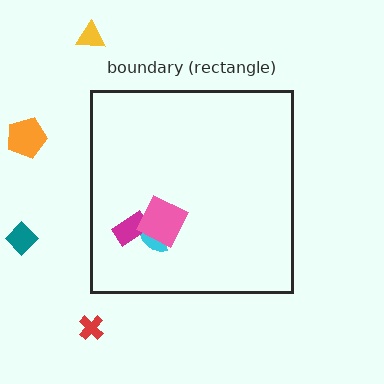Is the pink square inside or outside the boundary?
Inside.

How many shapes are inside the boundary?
3 inside, 4 outside.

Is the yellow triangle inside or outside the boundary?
Outside.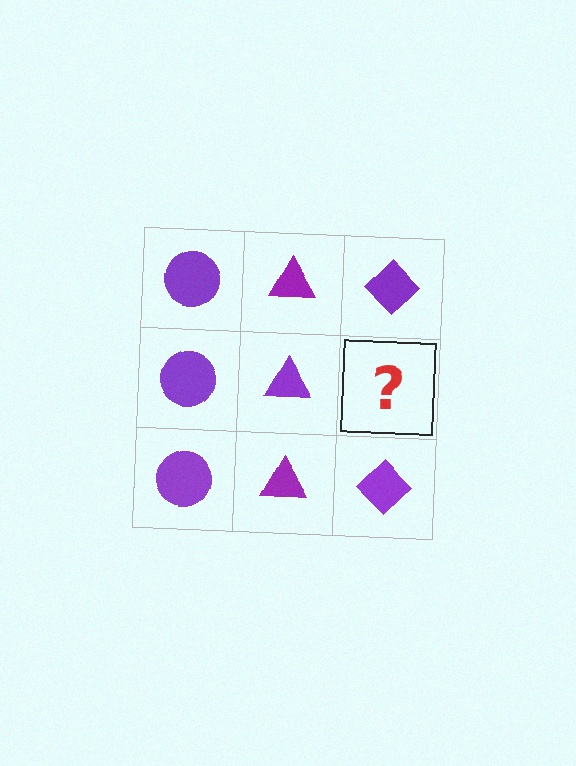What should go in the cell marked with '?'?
The missing cell should contain a purple diamond.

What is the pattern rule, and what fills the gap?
The rule is that each column has a consistent shape. The gap should be filled with a purple diamond.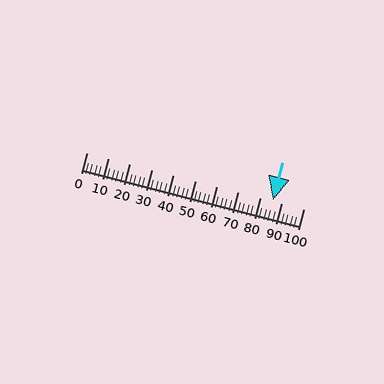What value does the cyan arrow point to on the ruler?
The cyan arrow points to approximately 86.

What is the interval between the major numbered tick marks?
The major tick marks are spaced 10 units apart.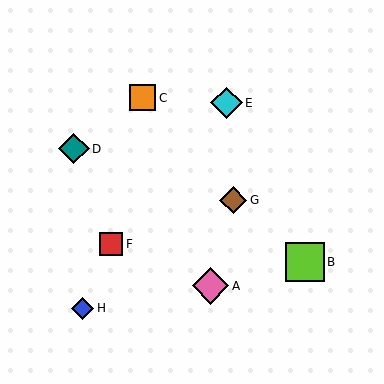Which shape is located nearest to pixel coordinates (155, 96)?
The orange square (labeled C) at (143, 98) is nearest to that location.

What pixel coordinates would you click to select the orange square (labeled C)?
Click at (143, 98) to select the orange square C.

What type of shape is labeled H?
Shape H is a blue diamond.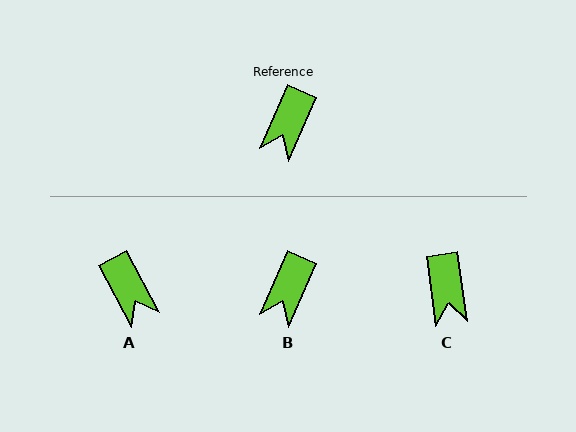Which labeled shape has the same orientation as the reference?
B.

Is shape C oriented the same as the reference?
No, it is off by about 31 degrees.